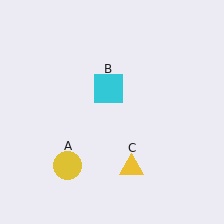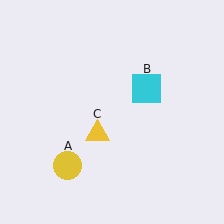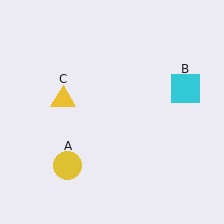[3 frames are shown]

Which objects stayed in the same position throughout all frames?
Yellow circle (object A) remained stationary.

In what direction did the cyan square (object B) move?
The cyan square (object B) moved right.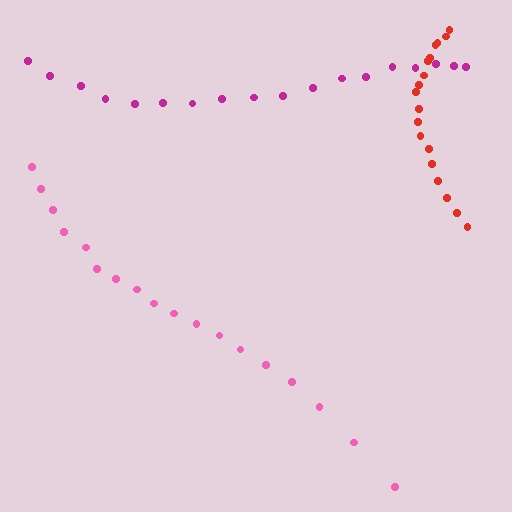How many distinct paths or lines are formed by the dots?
There are 3 distinct paths.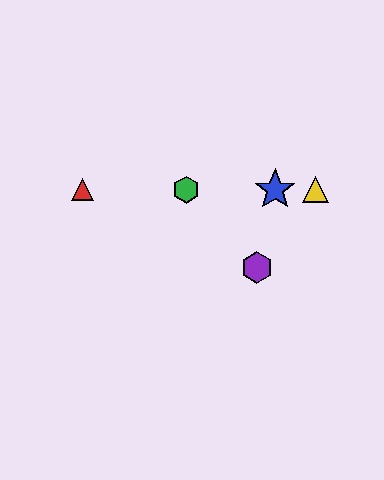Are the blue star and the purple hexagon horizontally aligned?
No, the blue star is at y≈190 and the purple hexagon is at y≈267.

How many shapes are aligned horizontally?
4 shapes (the red triangle, the blue star, the green hexagon, the yellow triangle) are aligned horizontally.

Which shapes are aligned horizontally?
The red triangle, the blue star, the green hexagon, the yellow triangle are aligned horizontally.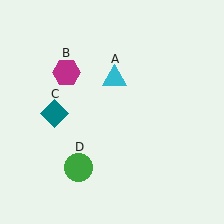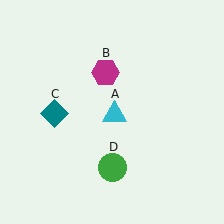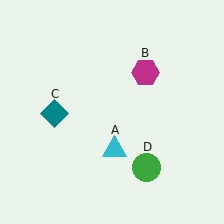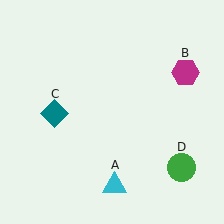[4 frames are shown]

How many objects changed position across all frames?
3 objects changed position: cyan triangle (object A), magenta hexagon (object B), green circle (object D).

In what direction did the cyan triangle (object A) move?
The cyan triangle (object A) moved down.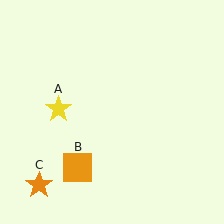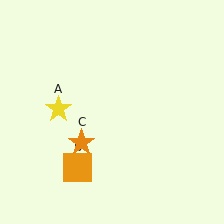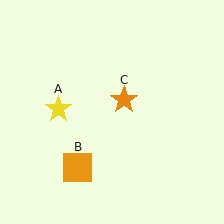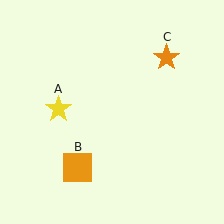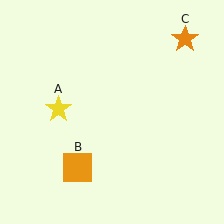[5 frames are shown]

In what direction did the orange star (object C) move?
The orange star (object C) moved up and to the right.